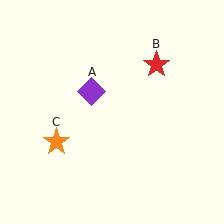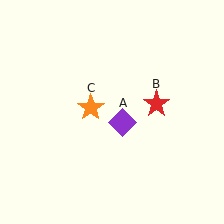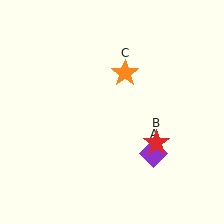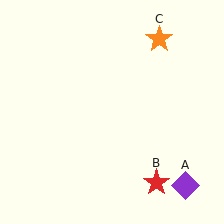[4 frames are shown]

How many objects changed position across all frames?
3 objects changed position: purple diamond (object A), red star (object B), orange star (object C).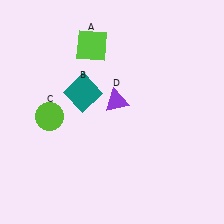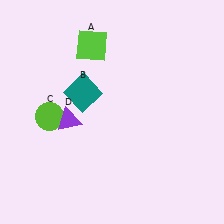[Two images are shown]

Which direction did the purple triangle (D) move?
The purple triangle (D) moved left.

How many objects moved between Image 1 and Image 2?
1 object moved between the two images.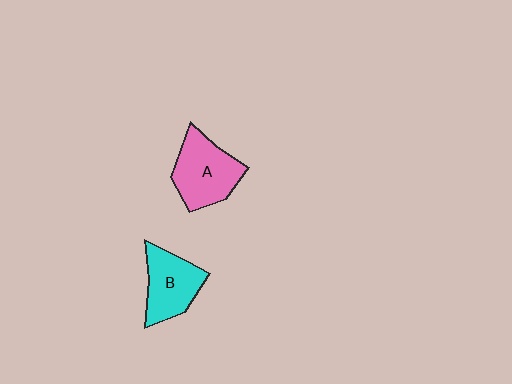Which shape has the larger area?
Shape A (pink).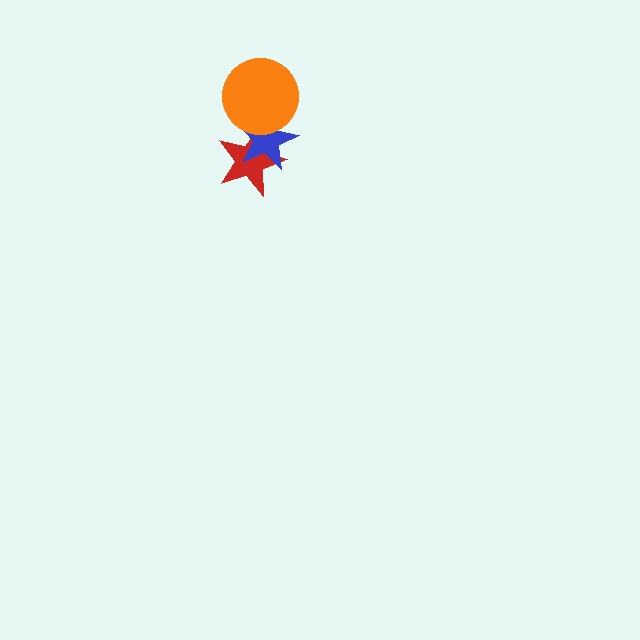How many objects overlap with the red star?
2 objects overlap with the red star.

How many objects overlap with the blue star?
2 objects overlap with the blue star.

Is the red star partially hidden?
Yes, it is partially covered by another shape.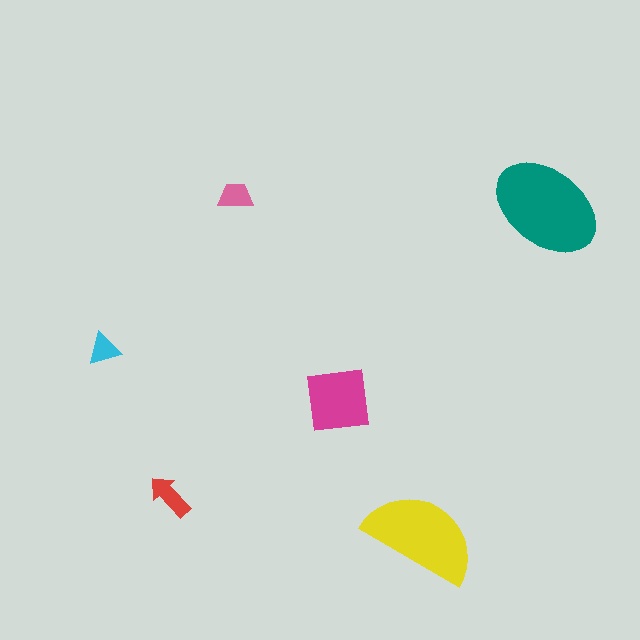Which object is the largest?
The teal ellipse.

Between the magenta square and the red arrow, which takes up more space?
The magenta square.